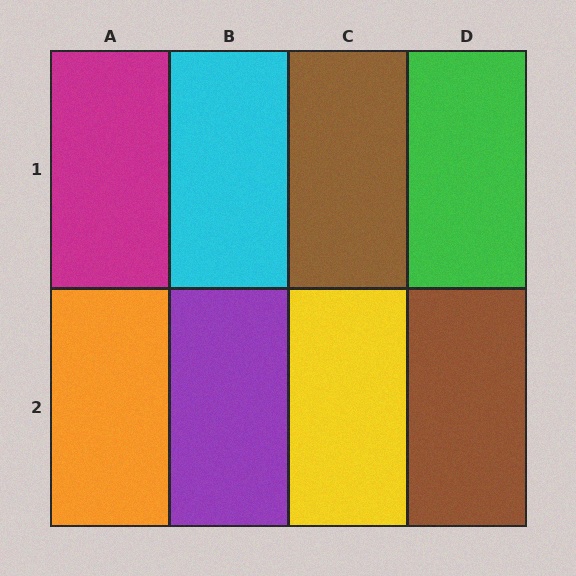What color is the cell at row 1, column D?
Green.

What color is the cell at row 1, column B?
Cyan.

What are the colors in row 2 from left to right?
Orange, purple, yellow, brown.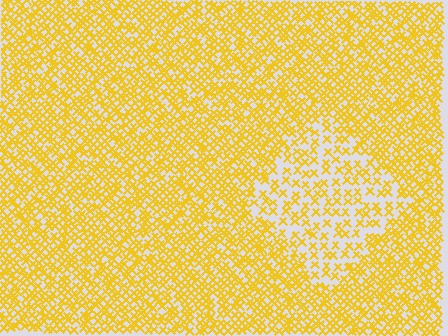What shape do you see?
I see a diamond.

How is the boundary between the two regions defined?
The boundary is defined by a change in element density (approximately 2.0x ratio). All elements are the same color, size, and shape.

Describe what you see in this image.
The image contains small yellow elements arranged at two different densities. A diamond-shaped region is visible where the elements are less densely packed than the surrounding area.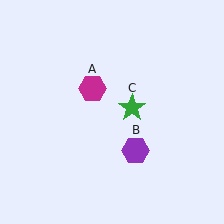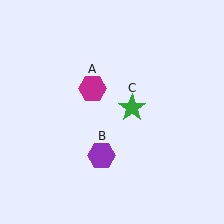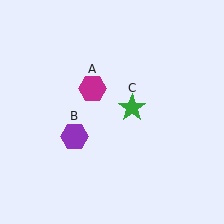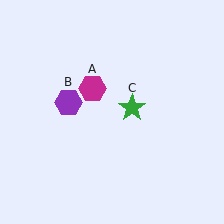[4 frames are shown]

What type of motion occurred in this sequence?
The purple hexagon (object B) rotated clockwise around the center of the scene.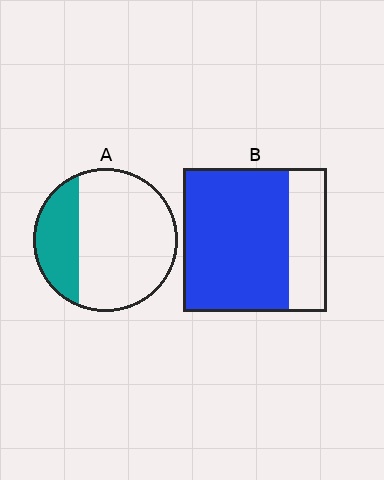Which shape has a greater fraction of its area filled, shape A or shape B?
Shape B.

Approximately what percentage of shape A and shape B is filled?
A is approximately 25% and B is approximately 75%.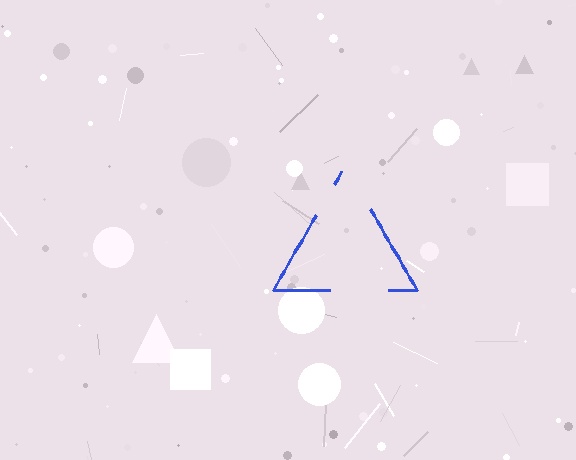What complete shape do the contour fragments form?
The contour fragments form a triangle.